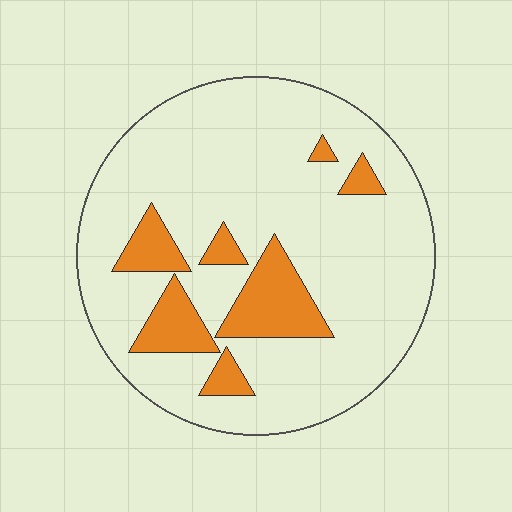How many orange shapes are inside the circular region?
7.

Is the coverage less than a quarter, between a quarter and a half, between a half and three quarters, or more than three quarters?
Less than a quarter.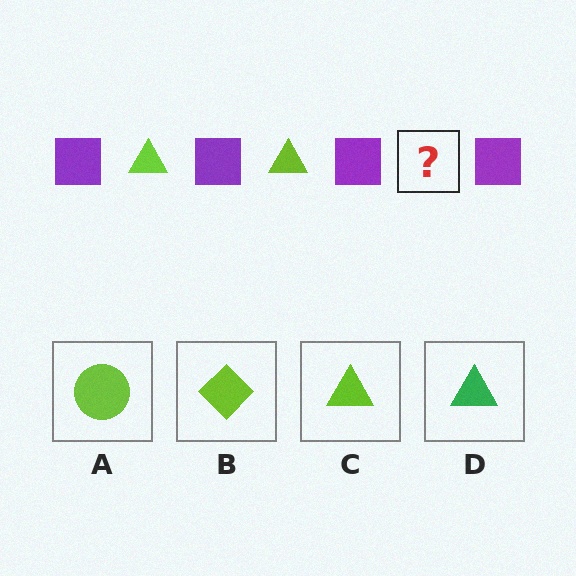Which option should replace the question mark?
Option C.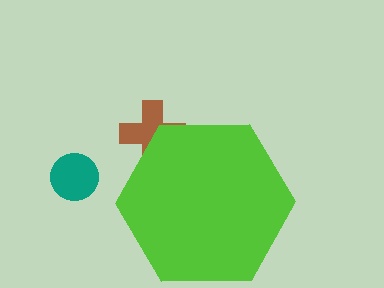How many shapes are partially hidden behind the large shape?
2 shapes are partially hidden.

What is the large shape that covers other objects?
A lime hexagon.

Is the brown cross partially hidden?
Yes, the brown cross is partially hidden behind the lime hexagon.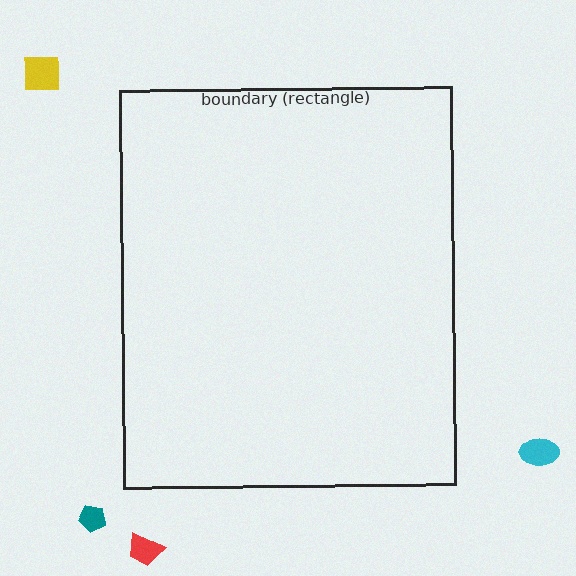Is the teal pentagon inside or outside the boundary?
Outside.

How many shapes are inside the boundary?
0 inside, 4 outside.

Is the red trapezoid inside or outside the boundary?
Outside.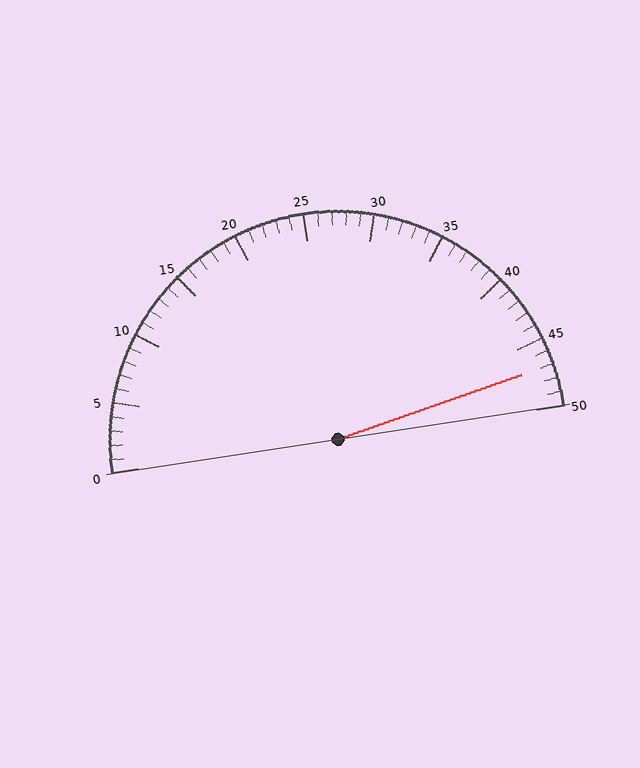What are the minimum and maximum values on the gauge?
The gauge ranges from 0 to 50.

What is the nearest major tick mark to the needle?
The nearest major tick mark is 45.